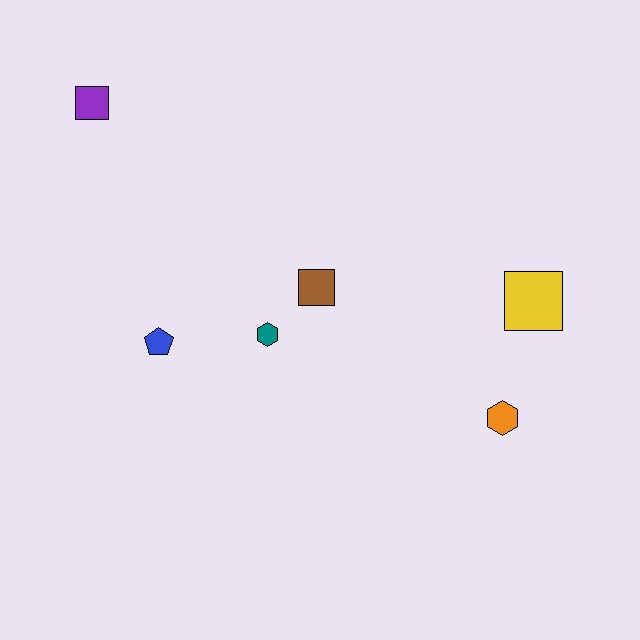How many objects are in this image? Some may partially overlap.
There are 6 objects.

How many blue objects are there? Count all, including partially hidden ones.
There is 1 blue object.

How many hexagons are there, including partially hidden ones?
There are 2 hexagons.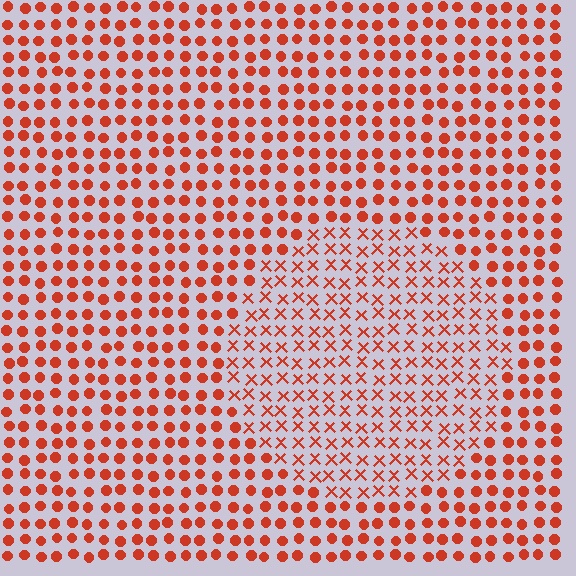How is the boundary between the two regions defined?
The boundary is defined by a change in element shape: X marks inside vs. circles outside. All elements share the same color and spacing.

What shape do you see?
I see a circle.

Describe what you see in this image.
The image is filled with small red elements arranged in a uniform grid. A circle-shaped region contains X marks, while the surrounding area contains circles. The boundary is defined purely by the change in element shape.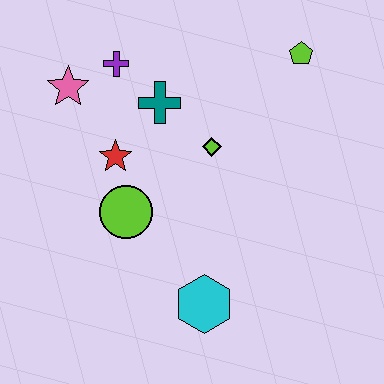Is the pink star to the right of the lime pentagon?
No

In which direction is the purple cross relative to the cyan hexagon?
The purple cross is above the cyan hexagon.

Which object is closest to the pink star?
The purple cross is closest to the pink star.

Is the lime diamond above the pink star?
No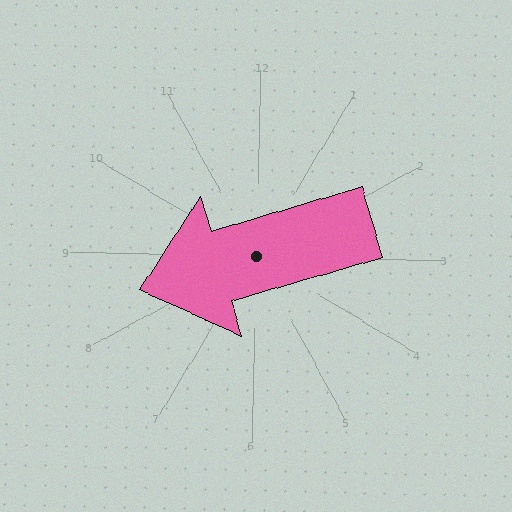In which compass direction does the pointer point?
West.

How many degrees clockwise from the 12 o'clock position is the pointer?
Approximately 253 degrees.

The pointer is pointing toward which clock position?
Roughly 8 o'clock.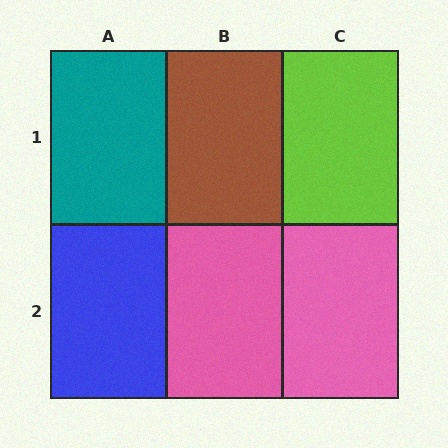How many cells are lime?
1 cell is lime.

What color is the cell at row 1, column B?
Brown.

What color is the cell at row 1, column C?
Lime.